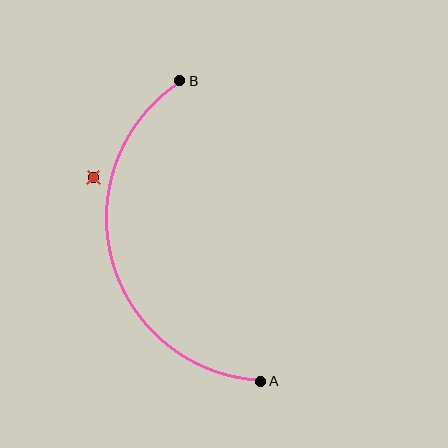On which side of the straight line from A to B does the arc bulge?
The arc bulges to the left of the straight line connecting A and B.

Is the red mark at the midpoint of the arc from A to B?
No — the red mark does not lie on the arc at all. It sits slightly outside the curve.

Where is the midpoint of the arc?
The arc midpoint is the point on the curve farthest from the straight line joining A and B. It sits to the left of that line.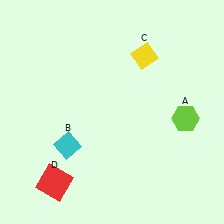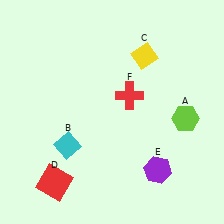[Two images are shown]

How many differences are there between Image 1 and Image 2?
There are 2 differences between the two images.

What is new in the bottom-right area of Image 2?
A purple hexagon (E) was added in the bottom-right area of Image 2.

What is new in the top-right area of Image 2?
A red cross (F) was added in the top-right area of Image 2.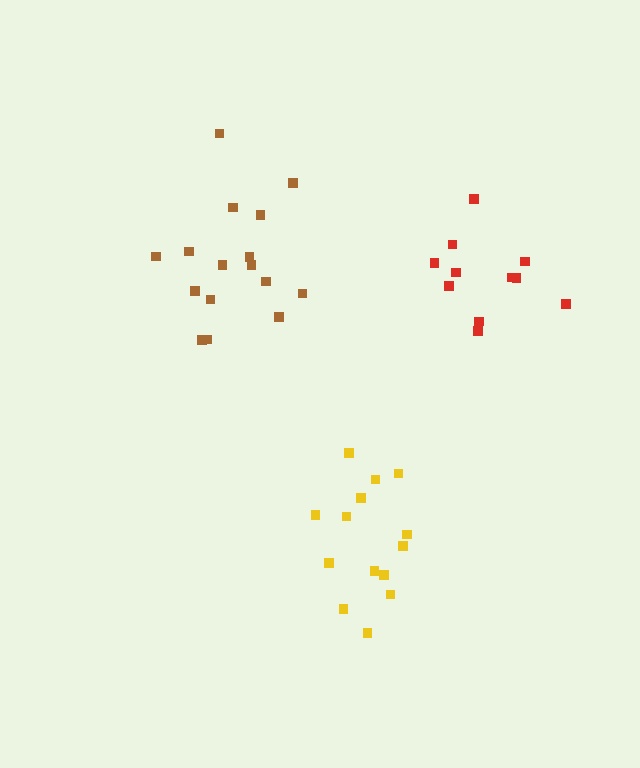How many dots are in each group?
Group 1: 16 dots, Group 2: 14 dots, Group 3: 11 dots (41 total).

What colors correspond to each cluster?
The clusters are colored: brown, yellow, red.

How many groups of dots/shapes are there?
There are 3 groups.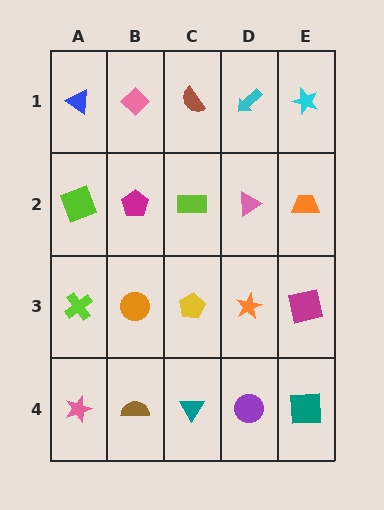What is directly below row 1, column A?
A lime square.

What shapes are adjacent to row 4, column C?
A yellow pentagon (row 3, column C), a brown semicircle (row 4, column B), a purple circle (row 4, column D).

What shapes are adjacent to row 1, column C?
A lime rectangle (row 2, column C), a pink diamond (row 1, column B), a cyan arrow (row 1, column D).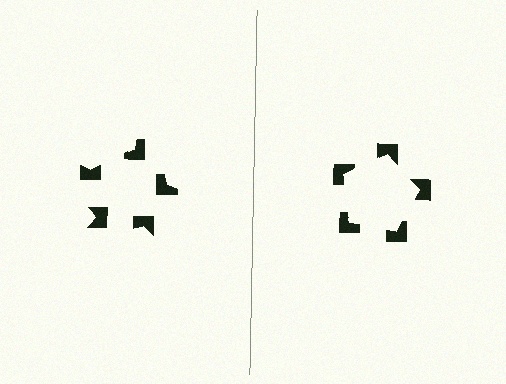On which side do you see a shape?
An illusory pentagon appears on the right side. On the left side the wedge cuts are rotated, so no coherent shape forms.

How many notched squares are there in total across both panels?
10 — 5 on each side.